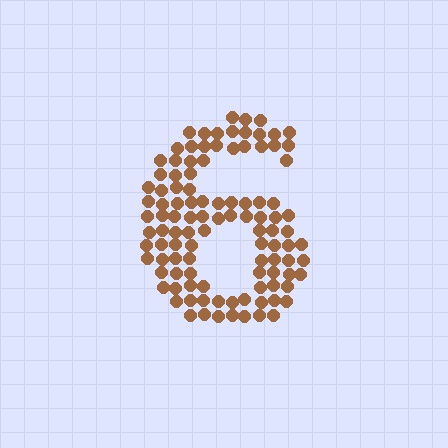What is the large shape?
The large shape is the digit 6.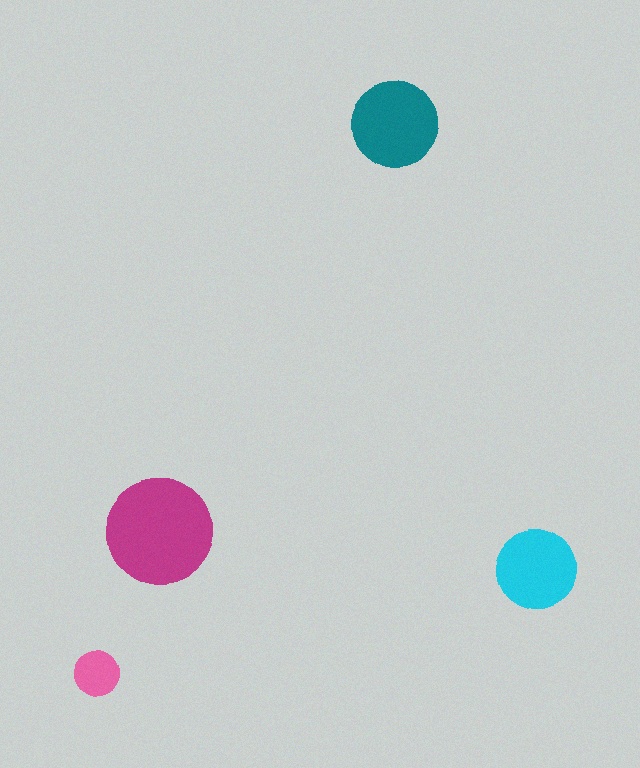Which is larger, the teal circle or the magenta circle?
The magenta one.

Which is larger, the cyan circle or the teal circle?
The teal one.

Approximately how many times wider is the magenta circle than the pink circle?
About 2.5 times wider.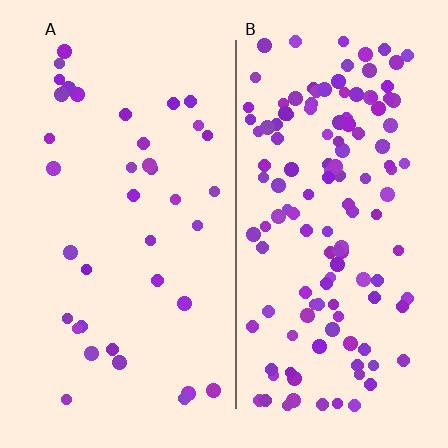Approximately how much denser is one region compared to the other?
Approximately 3.6× — region B over region A.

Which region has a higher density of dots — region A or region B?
B (the right).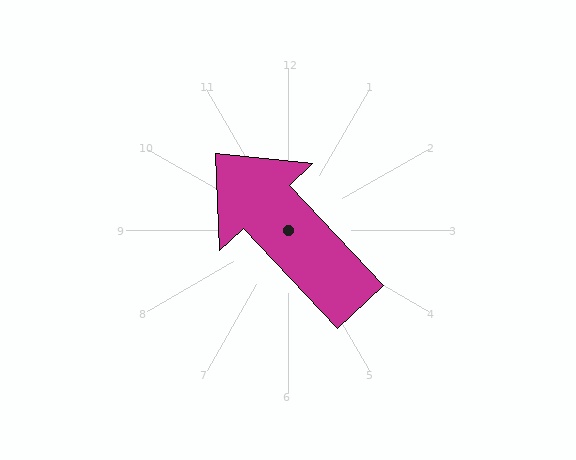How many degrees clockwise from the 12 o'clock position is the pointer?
Approximately 317 degrees.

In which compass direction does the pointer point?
Northwest.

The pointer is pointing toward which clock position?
Roughly 11 o'clock.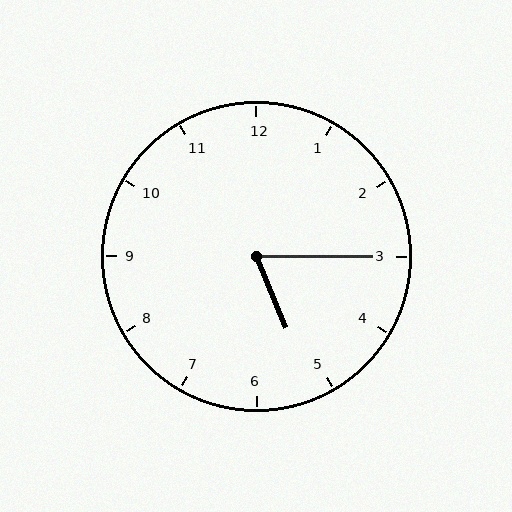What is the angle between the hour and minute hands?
Approximately 68 degrees.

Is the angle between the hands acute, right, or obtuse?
It is acute.